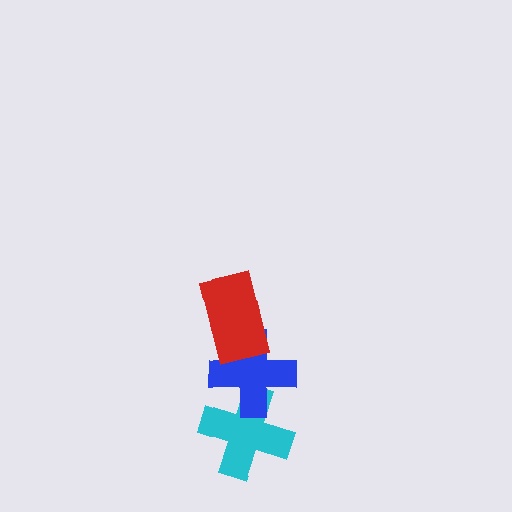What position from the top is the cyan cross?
The cyan cross is 3rd from the top.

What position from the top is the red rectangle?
The red rectangle is 1st from the top.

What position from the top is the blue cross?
The blue cross is 2nd from the top.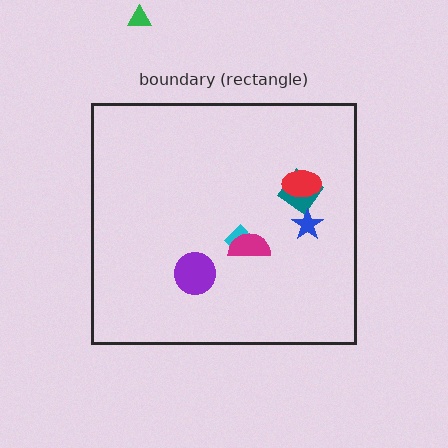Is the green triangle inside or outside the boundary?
Outside.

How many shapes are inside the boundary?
6 inside, 1 outside.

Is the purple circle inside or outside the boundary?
Inside.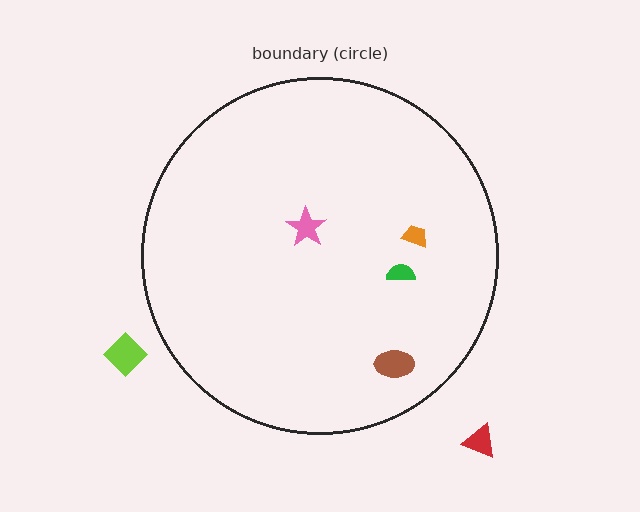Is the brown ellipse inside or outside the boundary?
Inside.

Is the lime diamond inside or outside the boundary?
Outside.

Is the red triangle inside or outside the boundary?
Outside.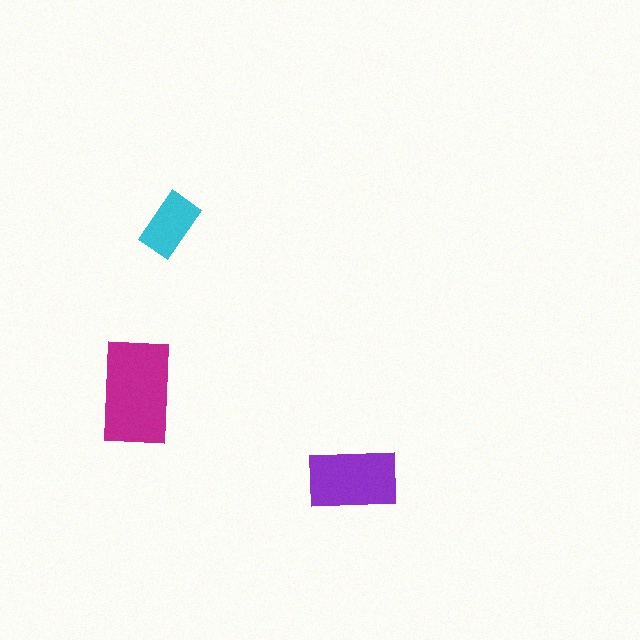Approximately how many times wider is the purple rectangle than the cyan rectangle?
About 1.5 times wider.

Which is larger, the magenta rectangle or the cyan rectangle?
The magenta one.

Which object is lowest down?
The purple rectangle is bottommost.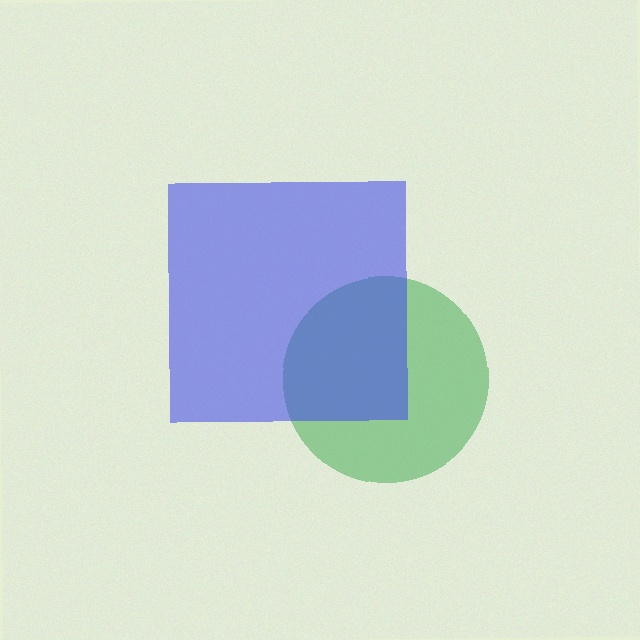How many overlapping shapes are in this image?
There are 2 overlapping shapes in the image.